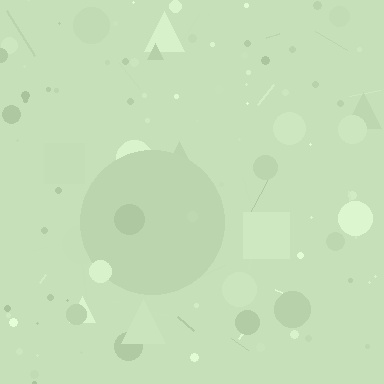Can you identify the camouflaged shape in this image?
The camouflaged shape is a circle.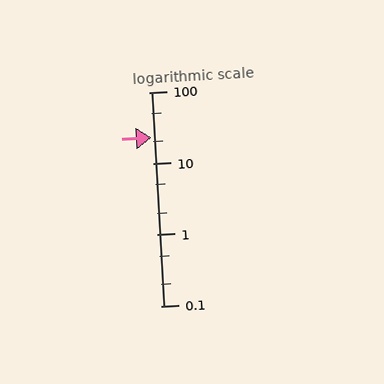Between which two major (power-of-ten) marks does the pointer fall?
The pointer is between 10 and 100.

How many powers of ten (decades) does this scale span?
The scale spans 3 decades, from 0.1 to 100.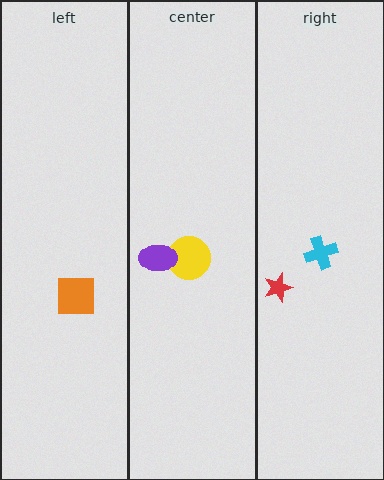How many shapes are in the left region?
1.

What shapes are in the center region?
The yellow circle, the purple ellipse.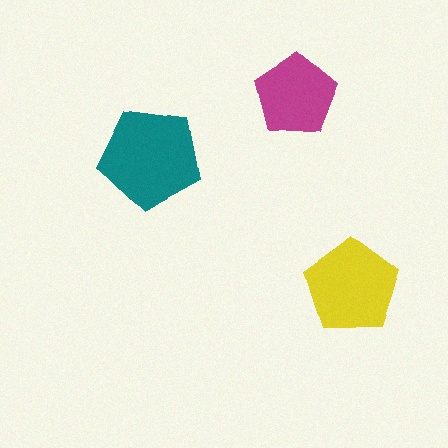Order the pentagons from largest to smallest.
the teal one, the yellow one, the magenta one.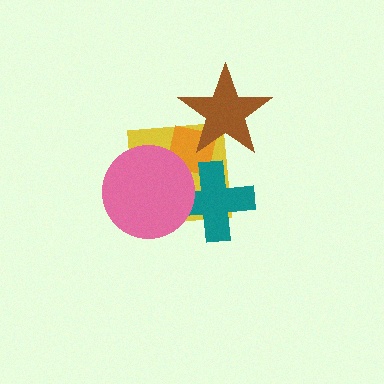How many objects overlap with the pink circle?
3 objects overlap with the pink circle.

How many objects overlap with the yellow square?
4 objects overlap with the yellow square.